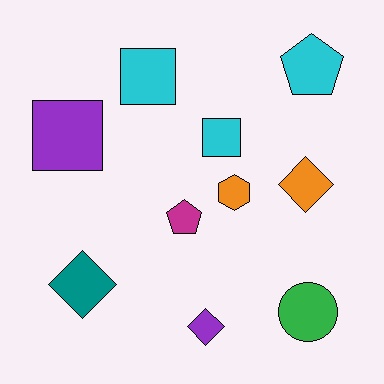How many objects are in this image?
There are 10 objects.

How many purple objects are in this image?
There are 2 purple objects.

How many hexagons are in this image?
There is 1 hexagon.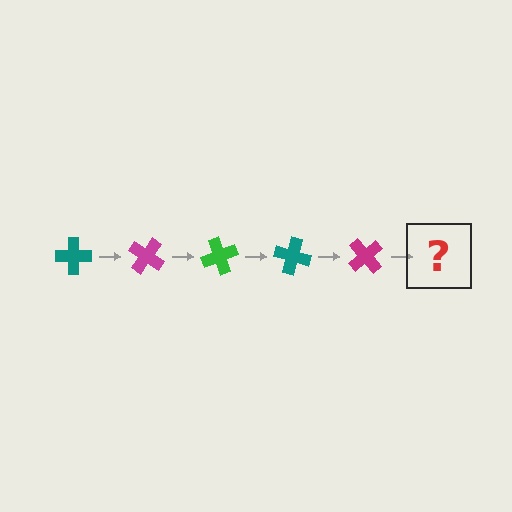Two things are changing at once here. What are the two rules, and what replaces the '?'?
The two rules are that it rotates 35 degrees each step and the color cycles through teal, magenta, and green. The '?' should be a green cross, rotated 175 degrees from the start.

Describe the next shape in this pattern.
It should be a green cross, rotated 175 degrees from the start.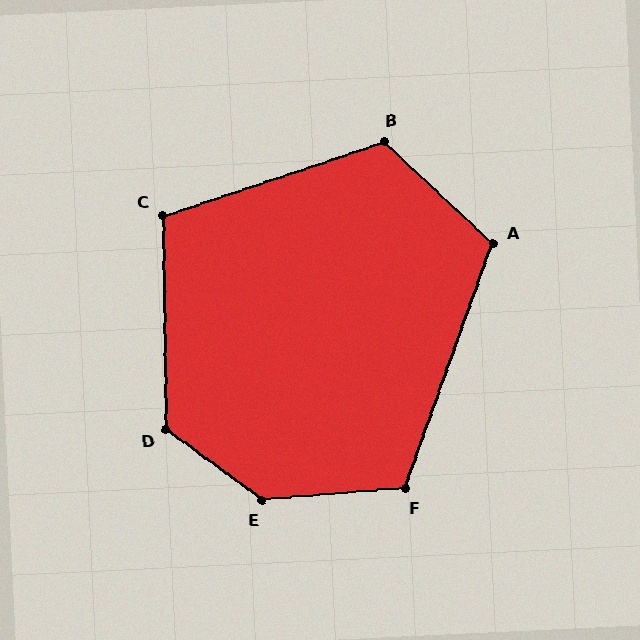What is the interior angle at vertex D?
Approximately 127 degrees (obtuse).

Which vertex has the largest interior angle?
E, at approximately 139 degrees.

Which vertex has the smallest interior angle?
C, at approximately 107 degrees.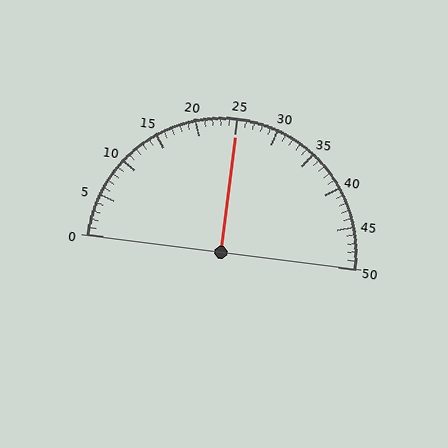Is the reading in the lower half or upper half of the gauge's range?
The reading is in the upper half of the range (0 to 50).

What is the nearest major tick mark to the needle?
The nearest major tick mark is 25.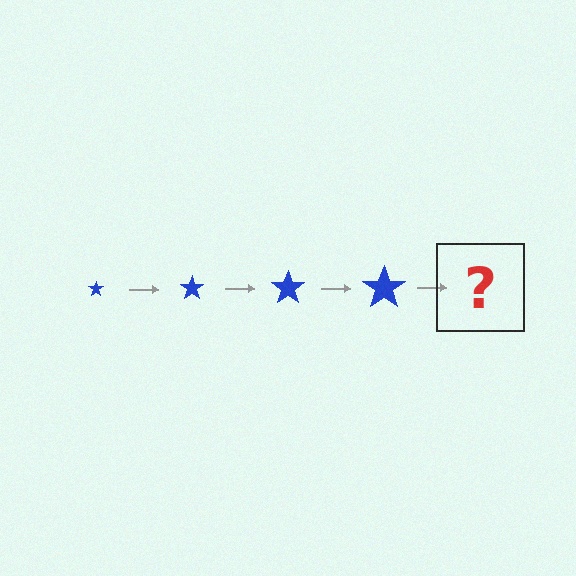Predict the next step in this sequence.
The next step is a blue star, larger than the previous one.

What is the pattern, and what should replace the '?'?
The pattern is that the star gets progressively larger each step. The '?' should be a blue star, larger than the previous one.